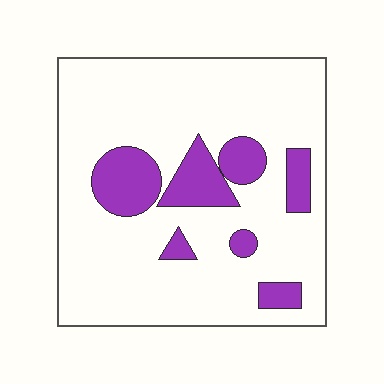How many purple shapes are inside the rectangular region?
7.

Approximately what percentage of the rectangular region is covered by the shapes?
Approximately 20%.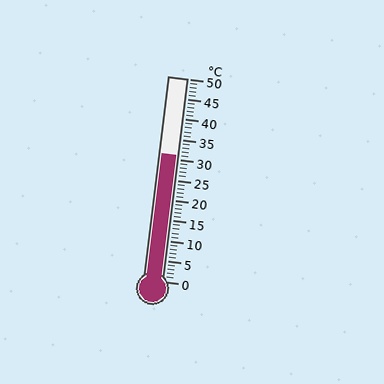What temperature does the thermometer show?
The thermometer shows approximately 31°C.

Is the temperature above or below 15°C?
The temperature is above 15°C.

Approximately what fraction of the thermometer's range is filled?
The thermometer is filled to approximately 60% of its range.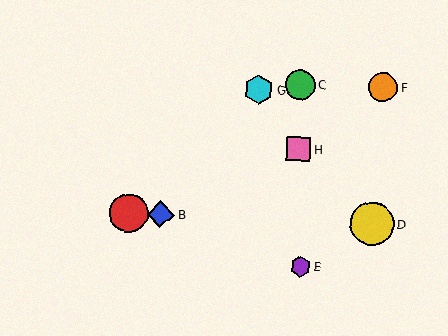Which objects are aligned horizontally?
Objects A, B, D are aligned horizontally.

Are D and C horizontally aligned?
No, D is at y≈224 and C is at y≈85.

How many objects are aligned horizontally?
3 objects (A, B, D) are aligned horizontally.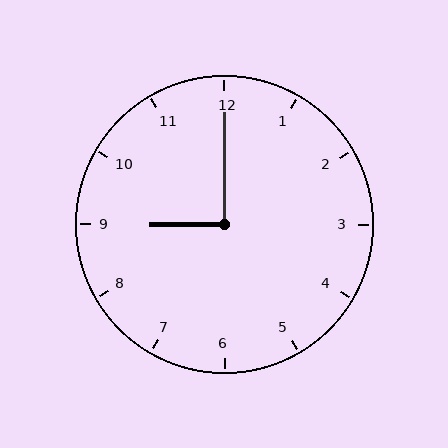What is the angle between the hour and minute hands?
Approximately 90 degrees.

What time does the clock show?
9:00.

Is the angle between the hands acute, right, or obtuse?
It is right.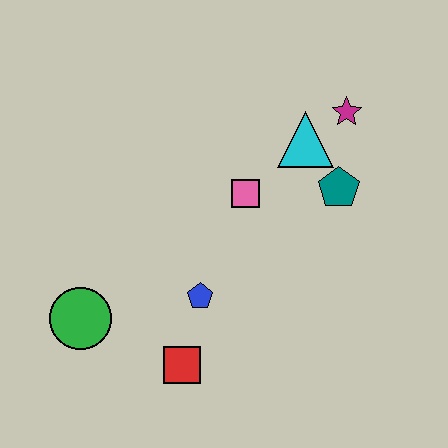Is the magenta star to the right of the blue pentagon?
Yes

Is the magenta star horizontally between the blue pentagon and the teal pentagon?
No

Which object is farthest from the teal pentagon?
The green circle is farthest from the teal pentagon.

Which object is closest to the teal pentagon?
The cyan triangle is closest to the teal pentagon.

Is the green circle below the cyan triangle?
Yes